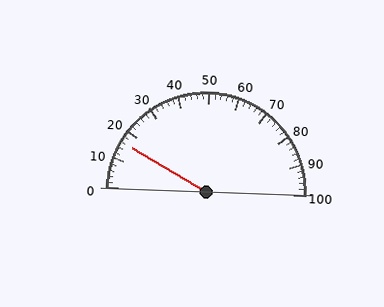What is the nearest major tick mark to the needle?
The nearest major tick mark is 20.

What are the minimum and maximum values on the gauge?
The gauge ranges from 0 to 100.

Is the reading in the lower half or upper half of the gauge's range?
The reading is in the lower half of the range (0 to 100).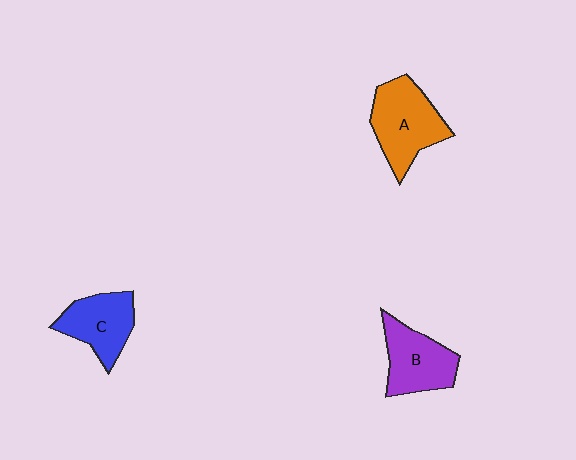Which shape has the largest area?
Shape A (orange).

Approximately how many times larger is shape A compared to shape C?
Approximately 1.3 times.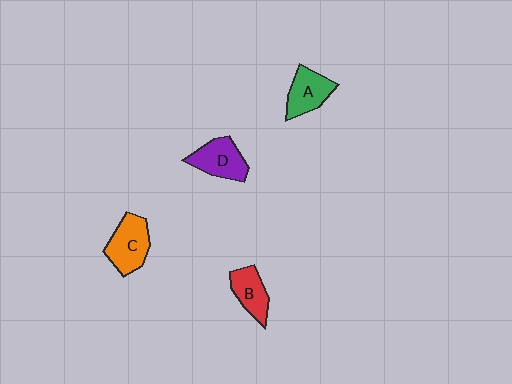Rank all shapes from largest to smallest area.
From largest to smallest: C (orange), D (purple), A (green), B (red).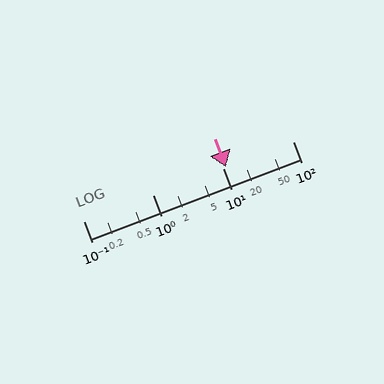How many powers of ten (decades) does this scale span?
The scale spans 3 decades, from 0.1 to 100.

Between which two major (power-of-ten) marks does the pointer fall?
The pointer is between 10 and 100.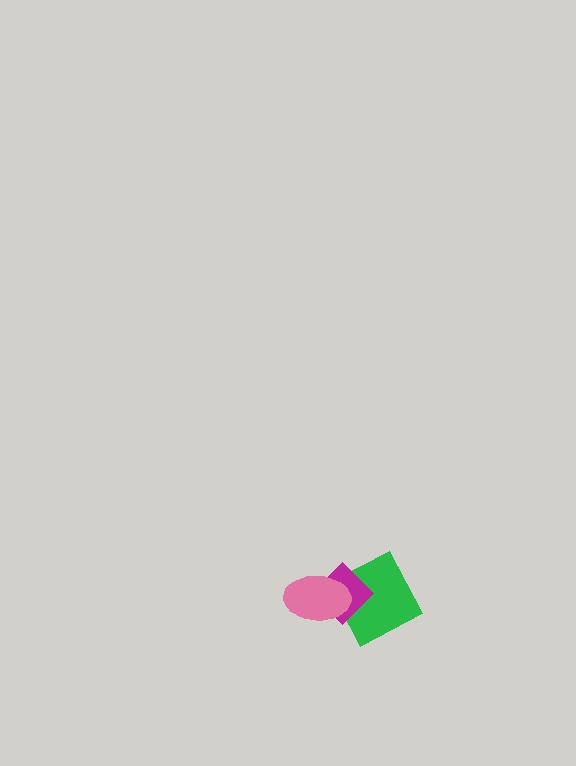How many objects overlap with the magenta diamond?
2 objects overlap with the magenta diamond.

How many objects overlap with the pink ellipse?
2 objects overlap with the pink ellipse.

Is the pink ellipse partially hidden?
No, no other shape covers it.